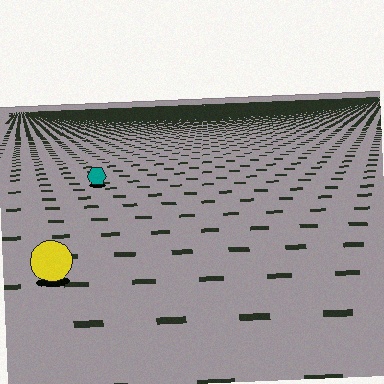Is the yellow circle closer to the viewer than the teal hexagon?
Yes. The yellow circle is closer — you can tell from the texture gradient: the ground texture is coarser near it.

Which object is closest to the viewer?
The yellow circle is closest. The texture marks near it are larger and more spread out.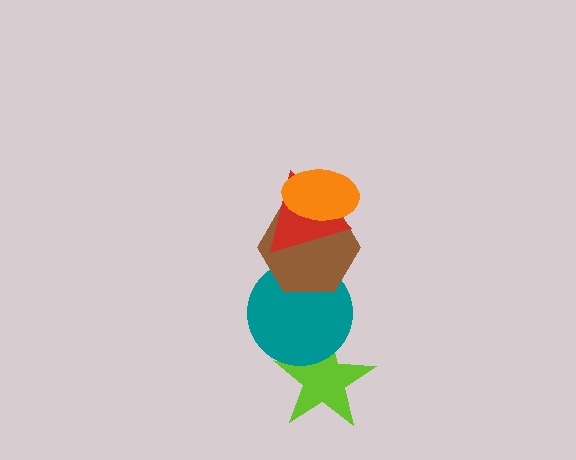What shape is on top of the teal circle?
The brown hexagon is on top of the teal circle.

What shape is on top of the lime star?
The teal circle is on top of the lime star.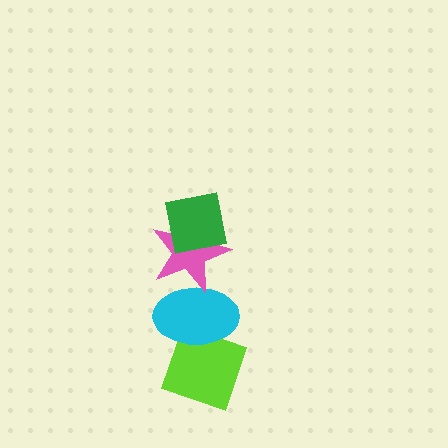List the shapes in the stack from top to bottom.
From top to bottom: the green square, the pink star, the cyan ellipse, the lime diamond.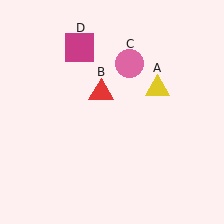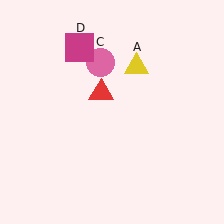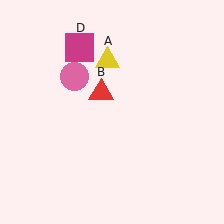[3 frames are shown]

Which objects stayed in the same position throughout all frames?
Red triangle (object B) and magenta square (object D) remained stationary.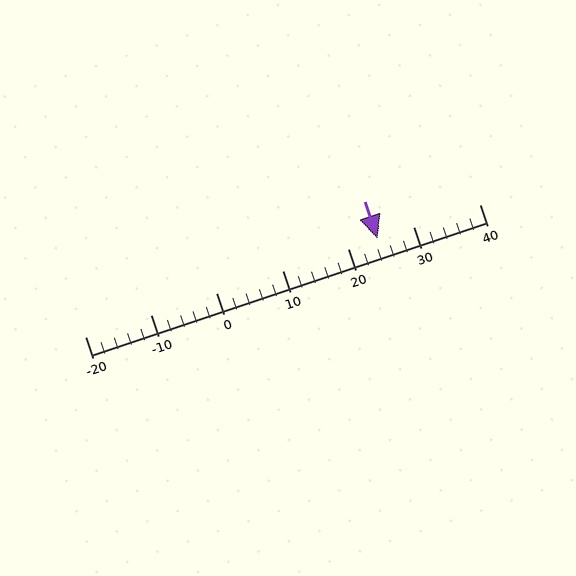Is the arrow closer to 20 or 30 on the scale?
The arrow is closer to 20.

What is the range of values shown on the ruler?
The ruler shows values from -20 to 40.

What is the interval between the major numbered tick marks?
The major tick marks are spaced 10 units apart.